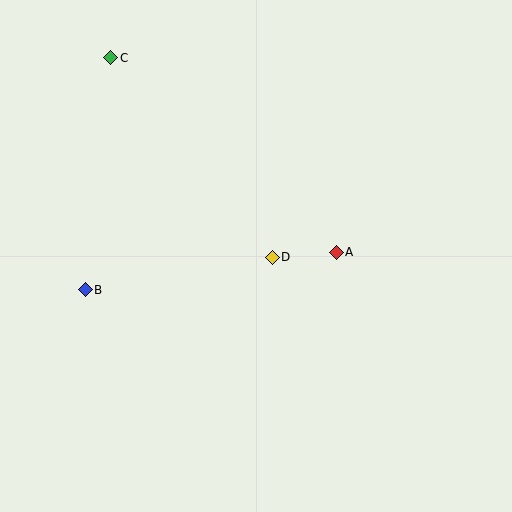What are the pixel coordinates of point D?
Point D is at (272, 257).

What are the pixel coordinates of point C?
Point C is at (111, 58).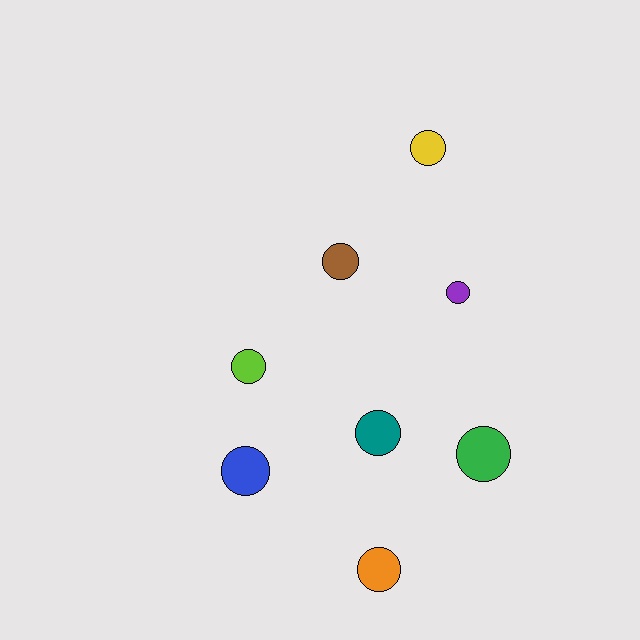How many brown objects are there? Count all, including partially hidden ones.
There is 1 brown object.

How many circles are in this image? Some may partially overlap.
There are 8 circles.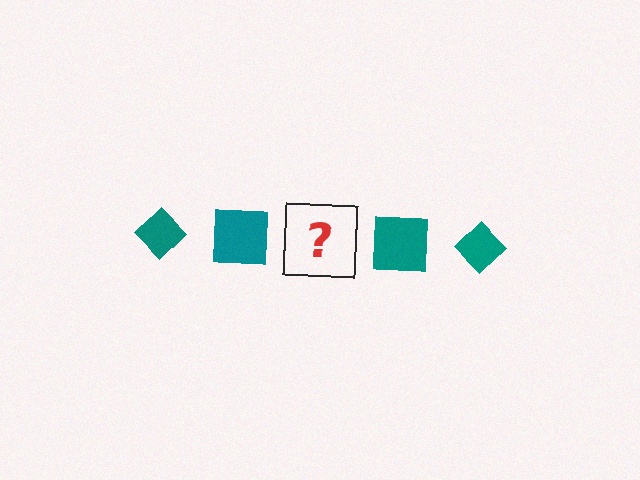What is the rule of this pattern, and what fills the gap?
The rule is that the pattern cycles through diamond, square shapes in teal. The gap should be filled with a teal diamond.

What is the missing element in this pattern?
The missing element is a teal diamond.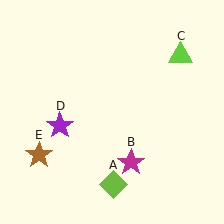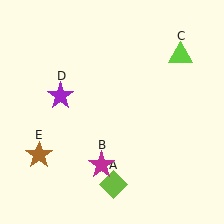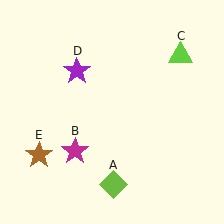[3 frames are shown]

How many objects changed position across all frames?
2 objects changed position: magenta star (object B), purple star (object D).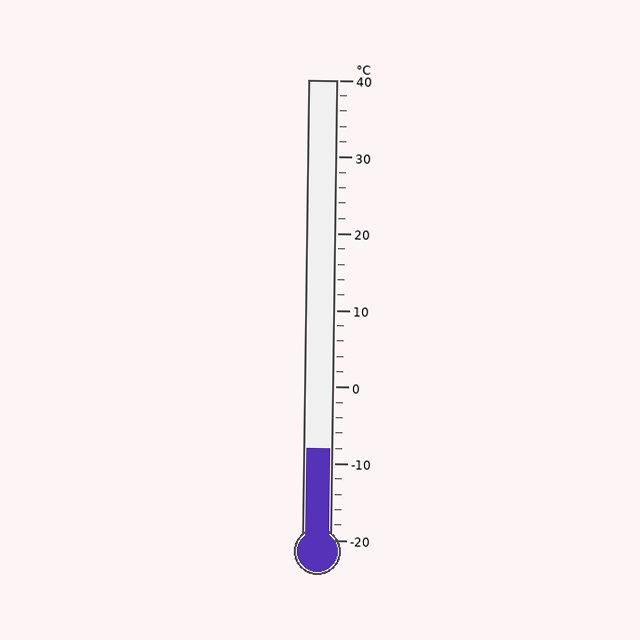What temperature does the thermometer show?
The thermometer shows approximately -8°C.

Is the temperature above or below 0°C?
The temperature is below 0°C.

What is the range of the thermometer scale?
The thermometer scale ranges from -20°C to 40°C.